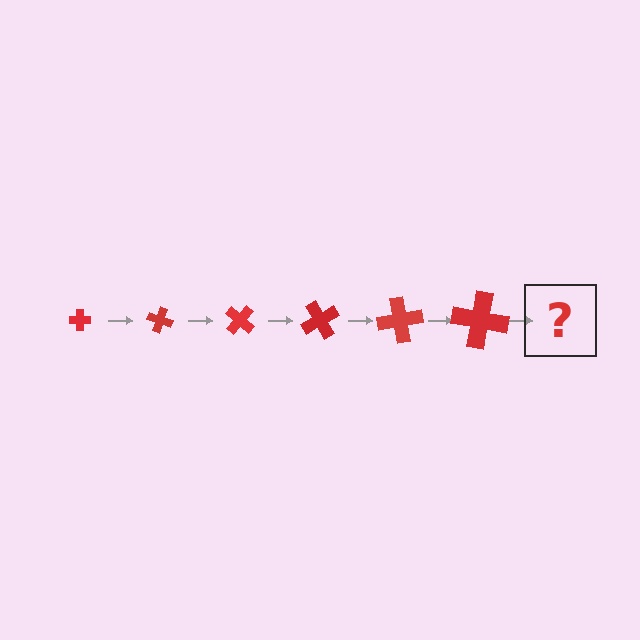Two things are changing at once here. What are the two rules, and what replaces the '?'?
The two rules are that the cross grows larger each step and it rotates 20 degrees each step. The '?' should be a cross, larger than the previous one and rotated 120 degrees from the start.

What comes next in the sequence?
The next element should be a cross, larger than the previous one and rotated 120 degrees from the start.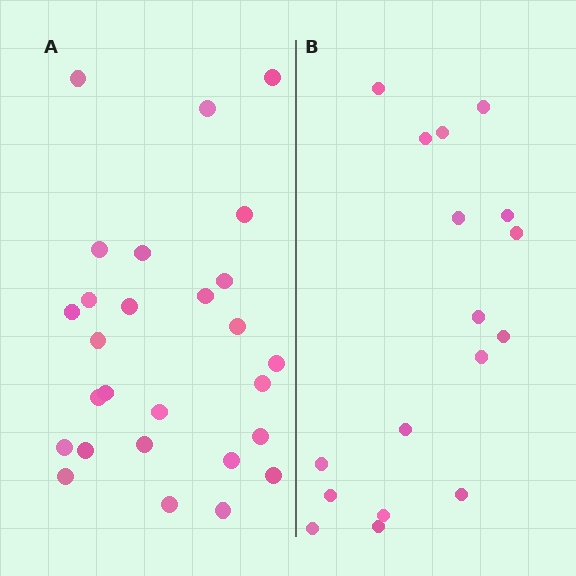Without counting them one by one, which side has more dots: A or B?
Region A (the left region) has more dots.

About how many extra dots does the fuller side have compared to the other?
Region A has roughly 10 or so more dots than region B.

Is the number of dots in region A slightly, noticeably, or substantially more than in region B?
Region A has substantially more. The ratio is roughly 1.6 to 1.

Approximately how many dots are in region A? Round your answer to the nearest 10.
About 30 dots. (The exact count is 27, which rounds to 30.)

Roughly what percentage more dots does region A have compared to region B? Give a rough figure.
About 60% more.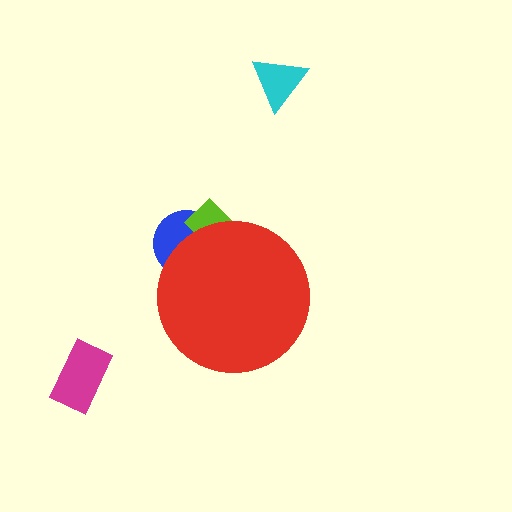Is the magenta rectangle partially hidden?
No, the magenta rectangle is fully visible.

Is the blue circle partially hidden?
Yes, the blue circle is partially hidden behind the red circle.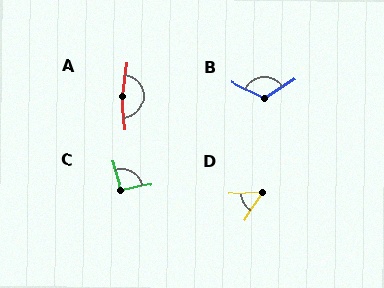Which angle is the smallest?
D, at approximately 52 degrees.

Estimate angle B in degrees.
Approximately 121 degrees.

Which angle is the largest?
A, at approximately 165 degrees.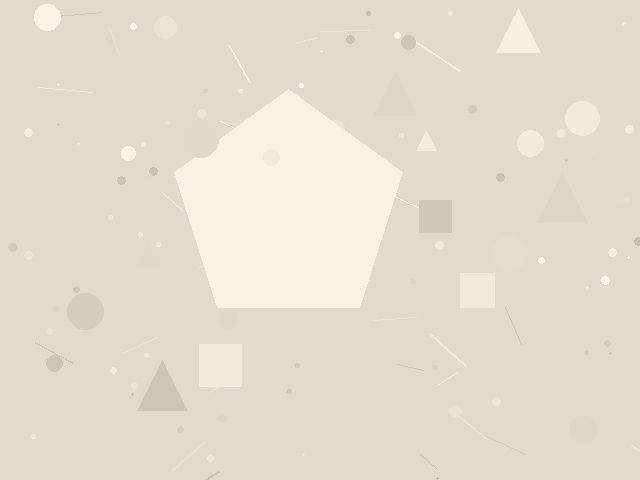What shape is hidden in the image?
A pentagon is hidden in the image.